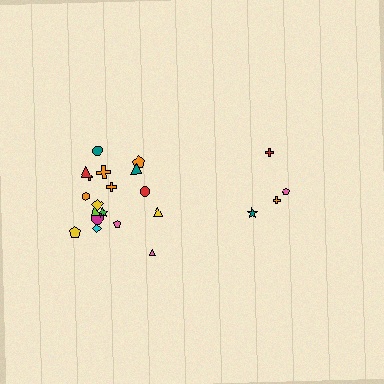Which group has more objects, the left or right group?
The left group.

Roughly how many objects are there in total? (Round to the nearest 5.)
Roughly 20 objects in total.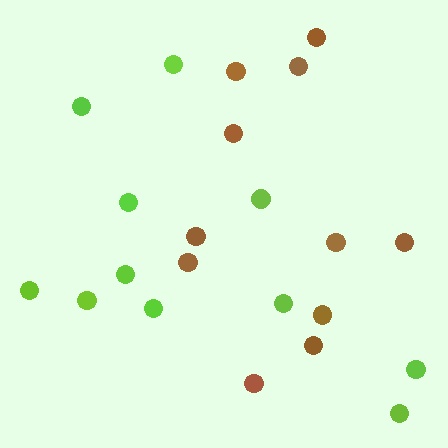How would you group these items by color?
There are 2 groups: one group of brown circles (11) and one group of lime circles (11).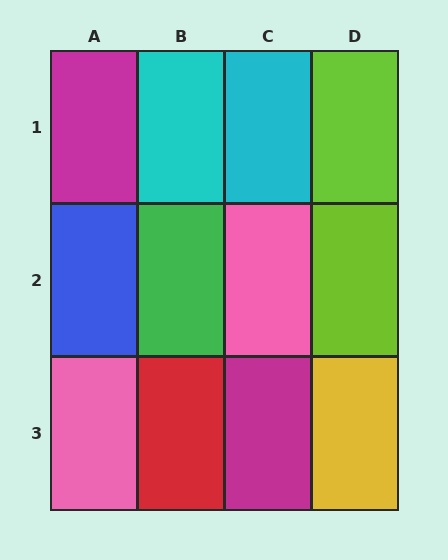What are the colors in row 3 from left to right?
Pink, red, magenta, yellow.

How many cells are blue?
1 cell is blue.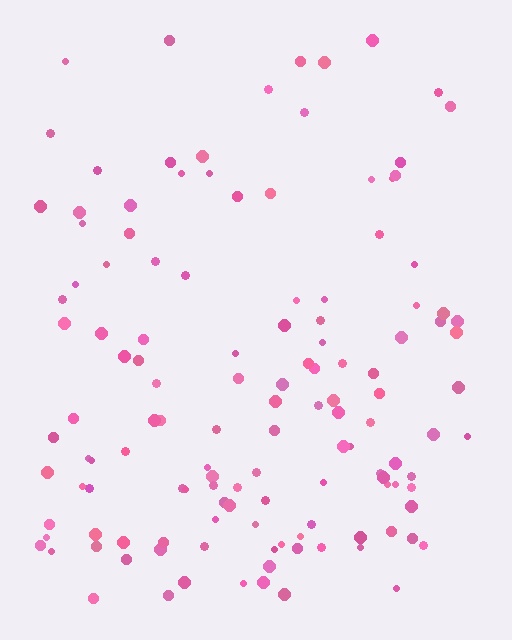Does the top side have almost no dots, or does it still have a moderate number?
Still a moderate number, just noticeably fewer than the bottom.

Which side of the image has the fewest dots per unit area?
The top.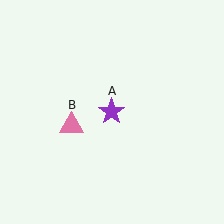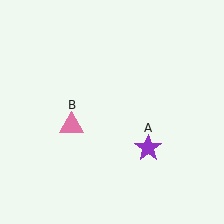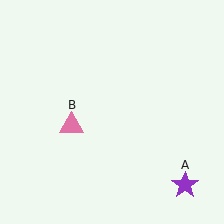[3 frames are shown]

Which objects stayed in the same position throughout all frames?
Pink triangle (object B) remained stationary.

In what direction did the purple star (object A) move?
The purple star (object A) moved down and to the right.